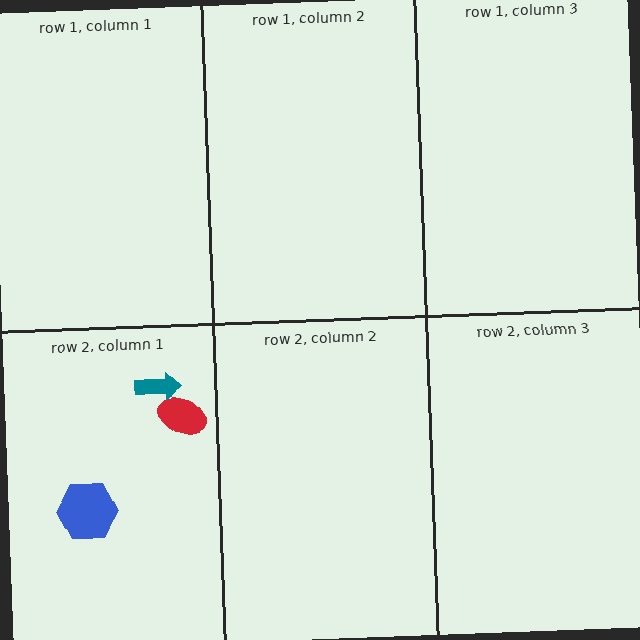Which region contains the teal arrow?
The row 2, column 1 region.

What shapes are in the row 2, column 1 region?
The teal arrow, the blue hexagon, the red ellipse.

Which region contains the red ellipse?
The row 2, column 1 region.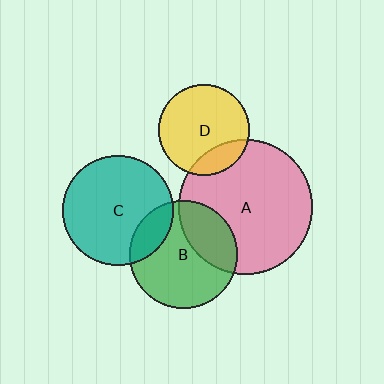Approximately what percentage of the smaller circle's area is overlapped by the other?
Approximately 15%.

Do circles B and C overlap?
Yes.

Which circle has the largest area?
Circle A (pink).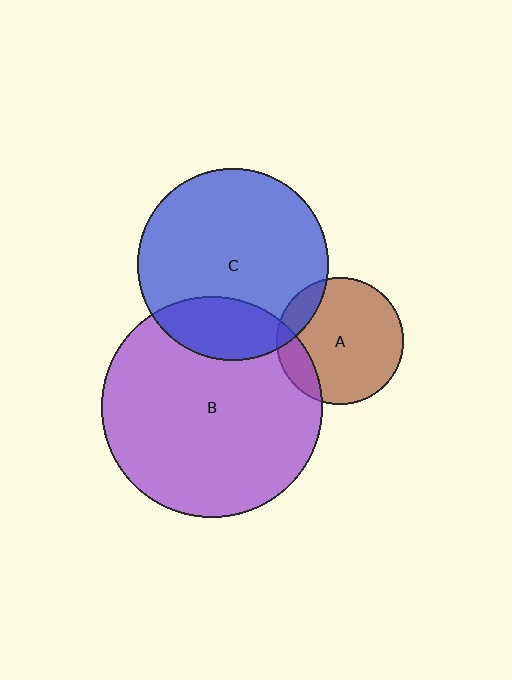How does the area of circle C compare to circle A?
Approximately 2.3 times.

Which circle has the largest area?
Circle B (purple).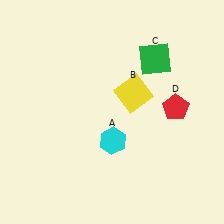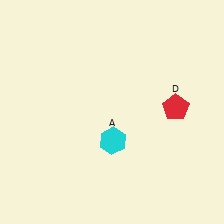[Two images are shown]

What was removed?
The green square (C), the yellow square (B) were removed in Image 2.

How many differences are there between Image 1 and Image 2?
There are 2 differences between the two images.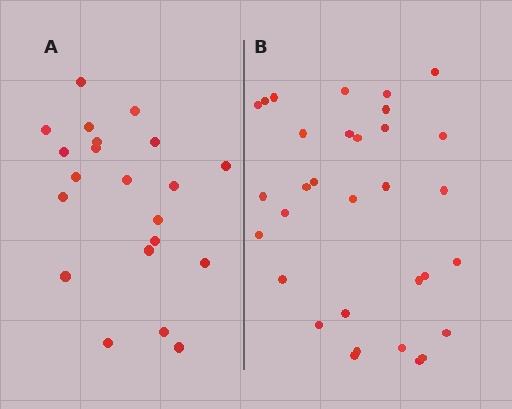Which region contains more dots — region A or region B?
Region B (the right region) has more dots.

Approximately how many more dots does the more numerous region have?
Region B has roughly 12 or so more dots than region A.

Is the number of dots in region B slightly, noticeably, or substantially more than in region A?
Region B has substantially more. The ratio is roughly 1.5 to 1.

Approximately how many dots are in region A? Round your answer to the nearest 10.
About 20 dots. (The exact count is 21, which rounds to 20.)